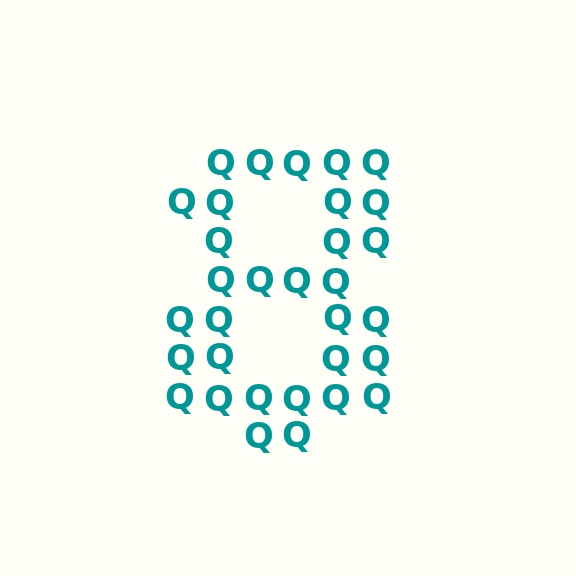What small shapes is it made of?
It is made of small letter Q's.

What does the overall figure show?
The overall figure shows the digit 8.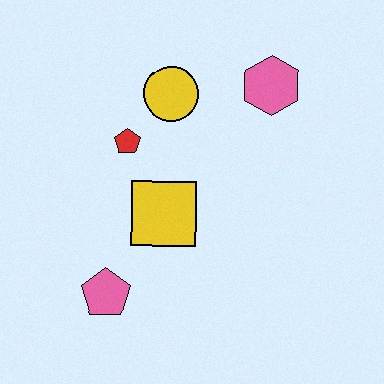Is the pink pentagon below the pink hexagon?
Yes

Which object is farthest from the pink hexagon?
The pink pentagon is farthest from the pink hexagon.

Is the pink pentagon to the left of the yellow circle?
Yes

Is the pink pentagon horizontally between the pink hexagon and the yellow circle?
No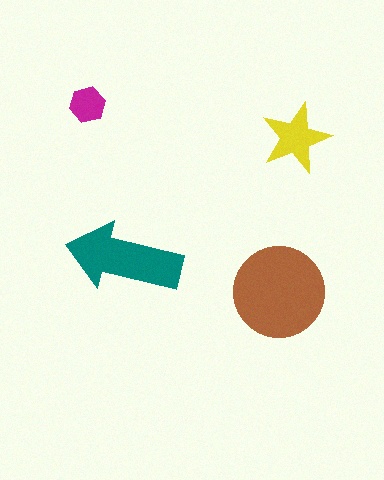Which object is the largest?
The brown circle.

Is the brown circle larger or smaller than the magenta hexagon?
Larger.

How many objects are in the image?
There are 4 objects in the image.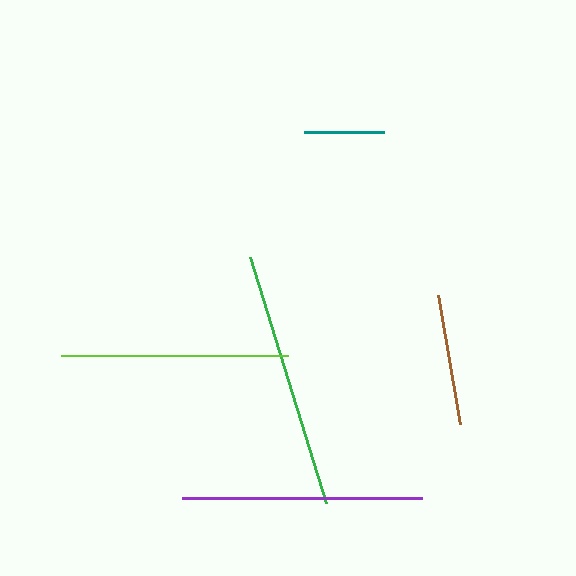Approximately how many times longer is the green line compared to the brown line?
The green line is approximately 2.0 times the length of the brown line.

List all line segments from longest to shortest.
From longest to shortest: green, purple, lime, brown, teal.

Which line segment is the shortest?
The teal line is the shortest at approximately 80 pixels.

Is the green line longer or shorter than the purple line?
The green line is longer than the purple line.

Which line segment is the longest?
The green line is the longest at approximately 257 pixels.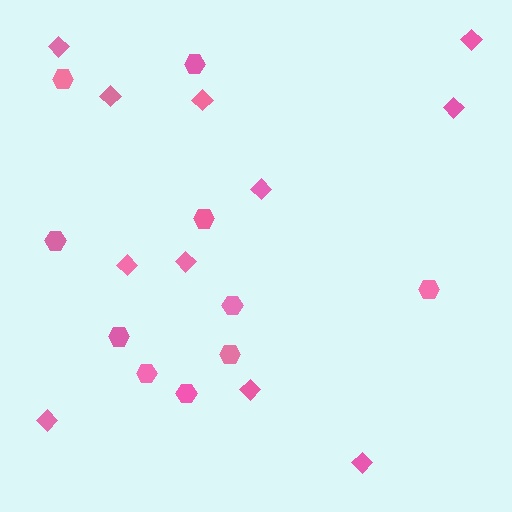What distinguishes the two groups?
There are 2 groups: one group of hexagons (10) and one group of diamonds (11).